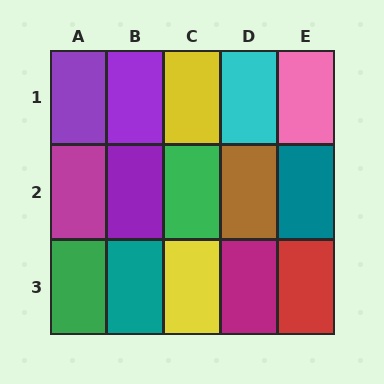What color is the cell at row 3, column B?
Teal.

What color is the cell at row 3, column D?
Magenta.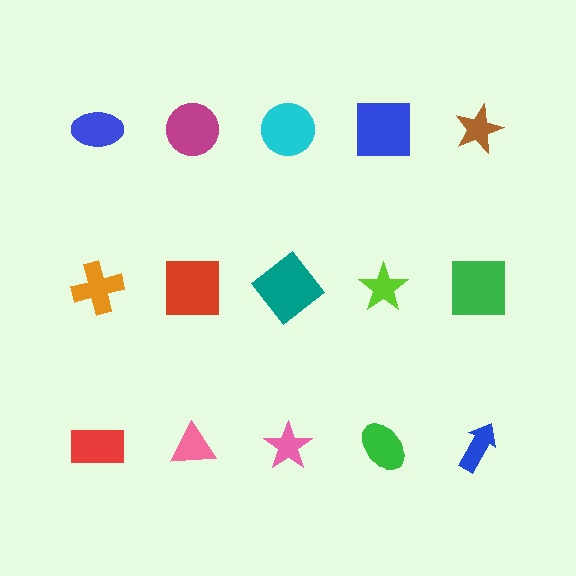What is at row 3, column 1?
A red rectangle.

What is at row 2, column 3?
A teal diamond.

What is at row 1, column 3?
A cyan circle.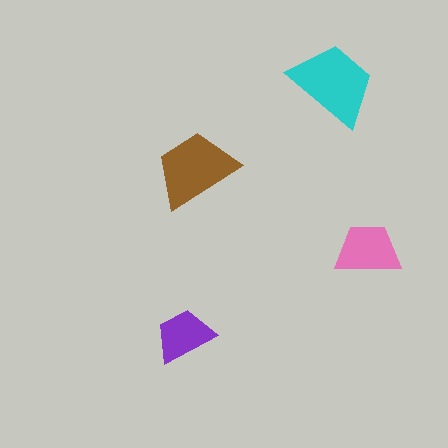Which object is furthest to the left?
The purple trapezoid is leftmost.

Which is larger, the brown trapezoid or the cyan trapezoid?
The cyan one.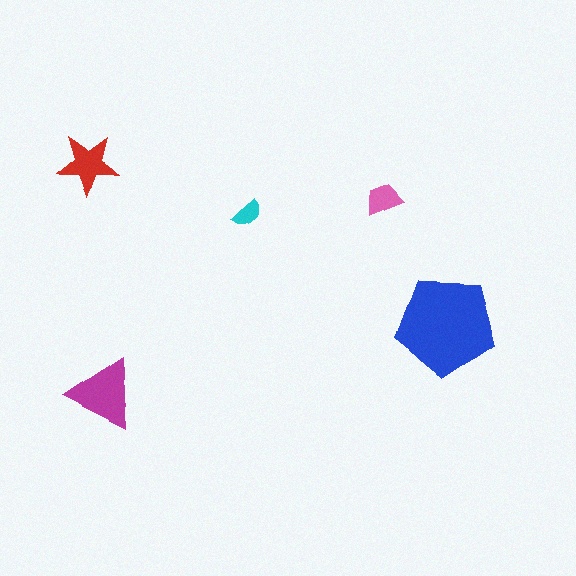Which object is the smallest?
The cyan semicircle.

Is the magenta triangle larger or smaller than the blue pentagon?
Smaller.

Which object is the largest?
The blue pentagon.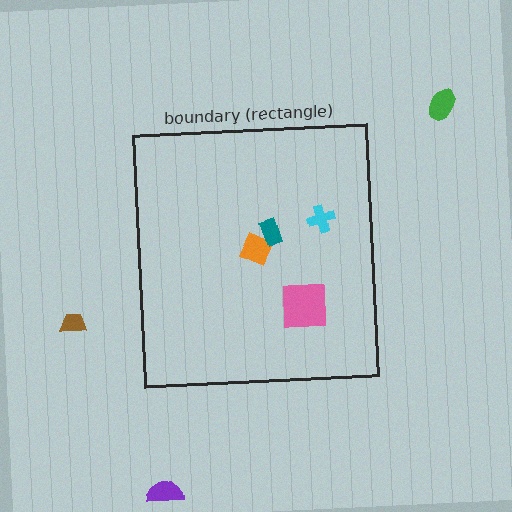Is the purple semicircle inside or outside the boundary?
Outside.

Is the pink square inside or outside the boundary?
Inside.